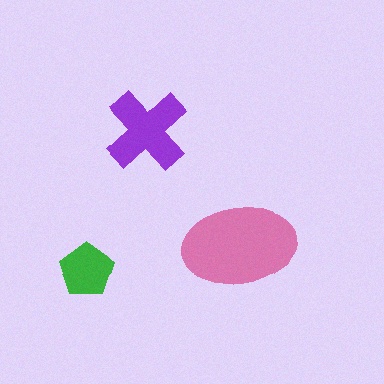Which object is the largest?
The pink ellipse.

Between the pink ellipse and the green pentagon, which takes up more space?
The pink ellipse.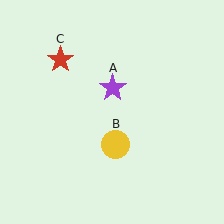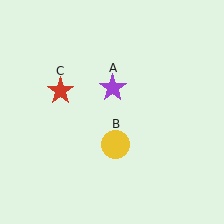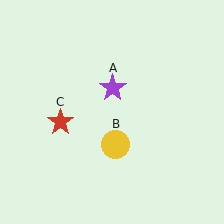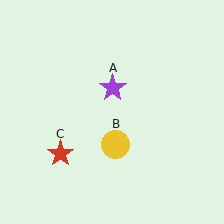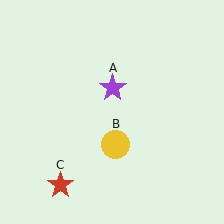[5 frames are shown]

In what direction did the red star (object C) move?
The red star (object C) moved down.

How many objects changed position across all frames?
1 object changed position: red star (object C).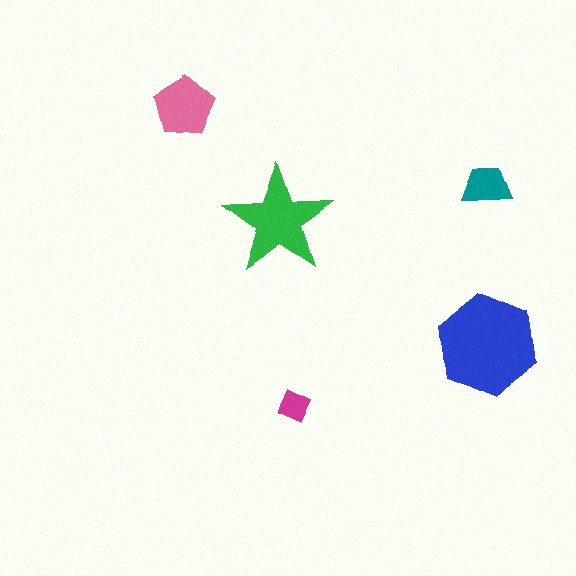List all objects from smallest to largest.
The magenta diamond, the teal trapezoid, the pink pentagon, the green star, the blue hexagon.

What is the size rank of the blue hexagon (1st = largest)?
1st.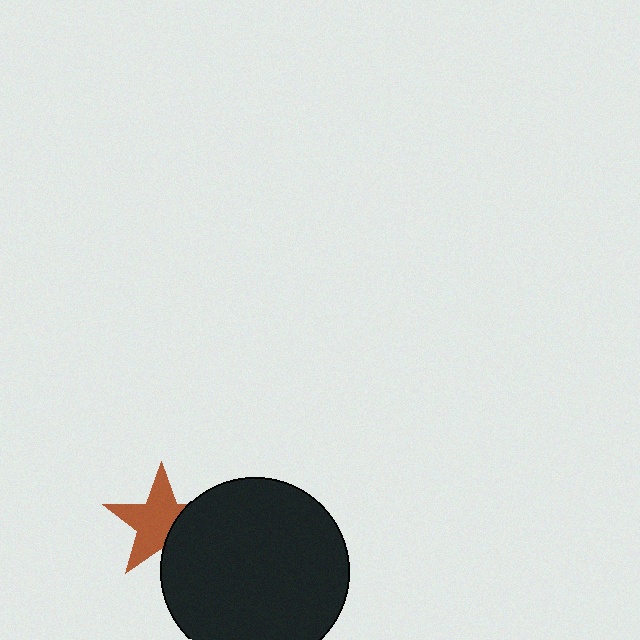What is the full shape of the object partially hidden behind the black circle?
The partially hidden object is a brown star.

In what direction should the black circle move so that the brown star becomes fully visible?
The black circle should move right. That is the shortest direction to clear the overlap and leave the brown star fully visible.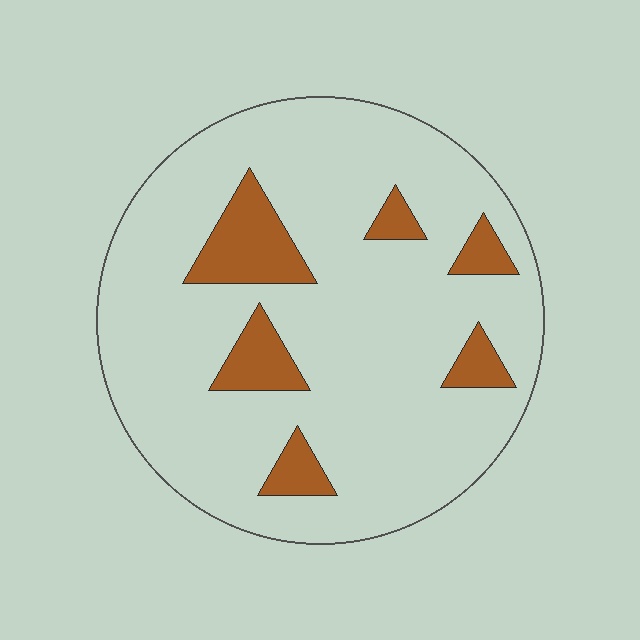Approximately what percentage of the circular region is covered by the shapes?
Approximately 15%.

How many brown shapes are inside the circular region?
6.